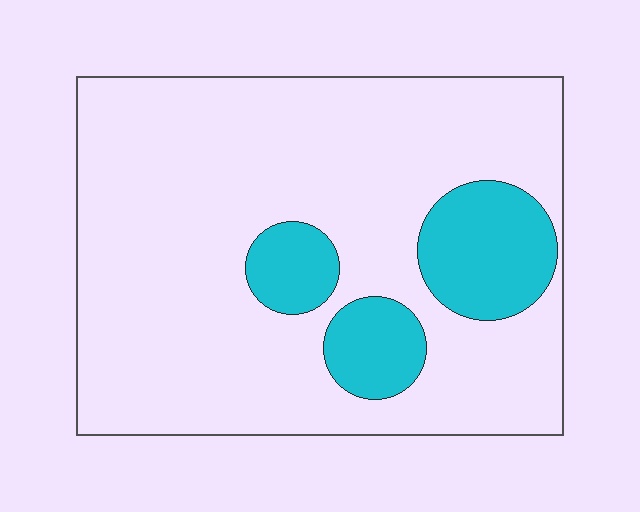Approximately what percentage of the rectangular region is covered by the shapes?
Approximately 20%.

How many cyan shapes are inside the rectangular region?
3.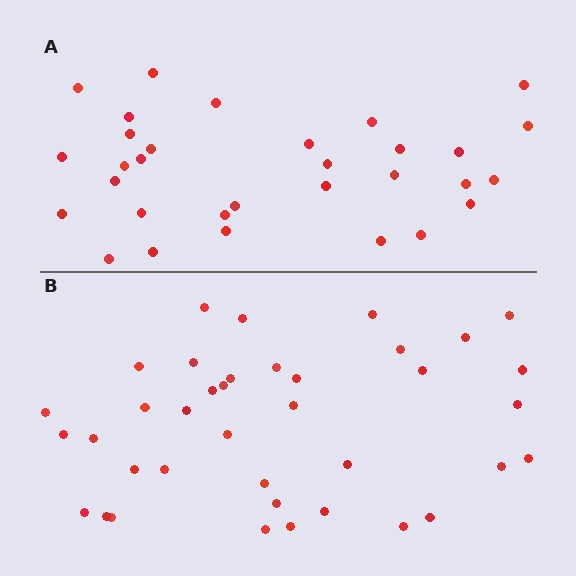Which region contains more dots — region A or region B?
Region B (the bottom region) has more dots.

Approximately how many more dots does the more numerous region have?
Region B has roughly 8 or so more dots than region A.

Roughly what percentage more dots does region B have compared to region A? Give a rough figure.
About 25% more.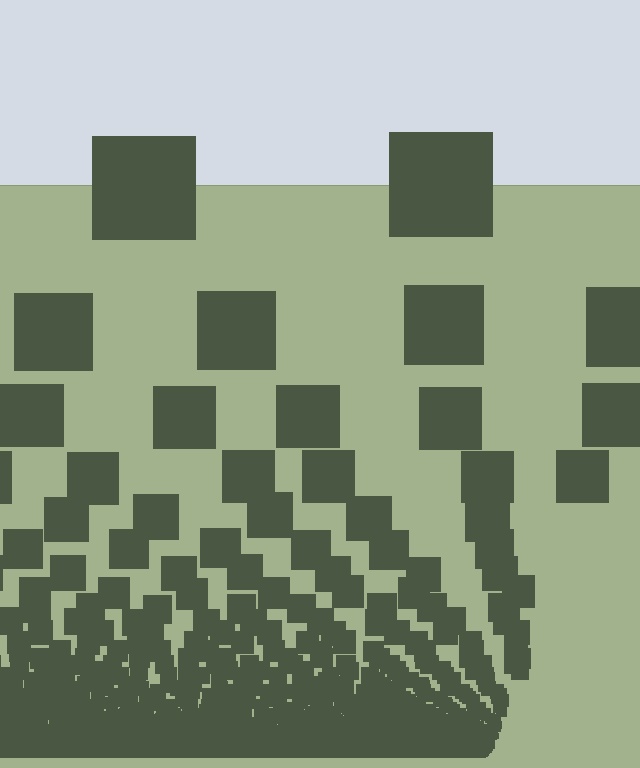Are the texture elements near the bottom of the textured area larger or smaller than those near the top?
Smaller. The gradient is inverted — elements near the bottom are smaller and denser.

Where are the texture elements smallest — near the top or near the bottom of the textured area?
Near the bottom.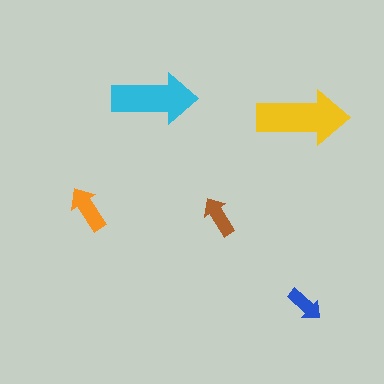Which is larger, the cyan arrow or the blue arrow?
The cyan one.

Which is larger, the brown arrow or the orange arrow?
The orange one.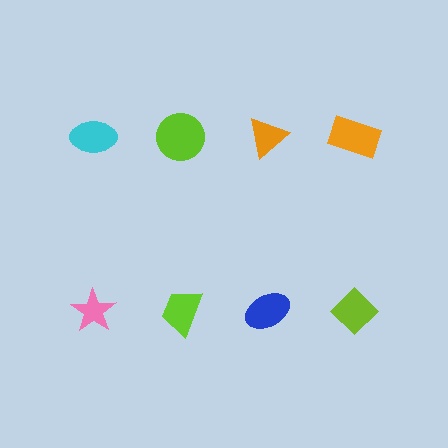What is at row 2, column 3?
A blue ellipse.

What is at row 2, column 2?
A lime trapezoid.